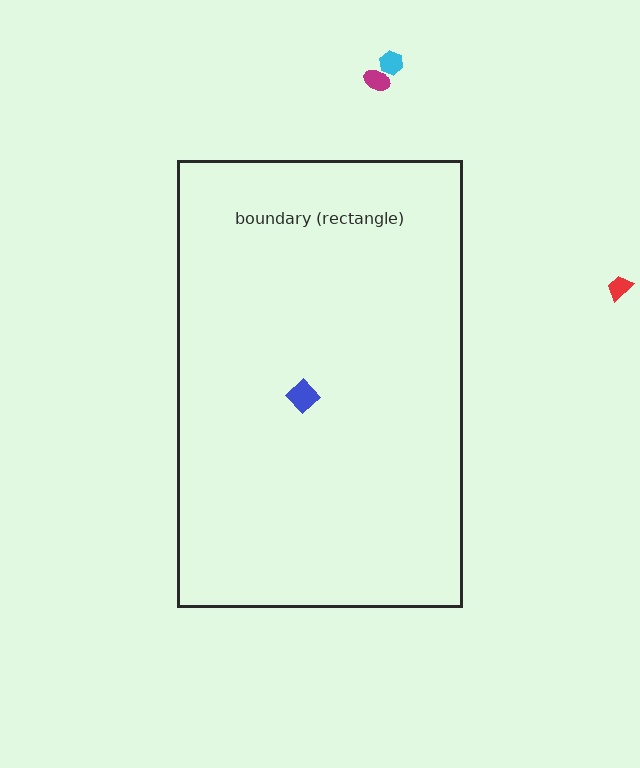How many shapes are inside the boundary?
1 inside, 3 outside.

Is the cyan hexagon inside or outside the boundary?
Outside.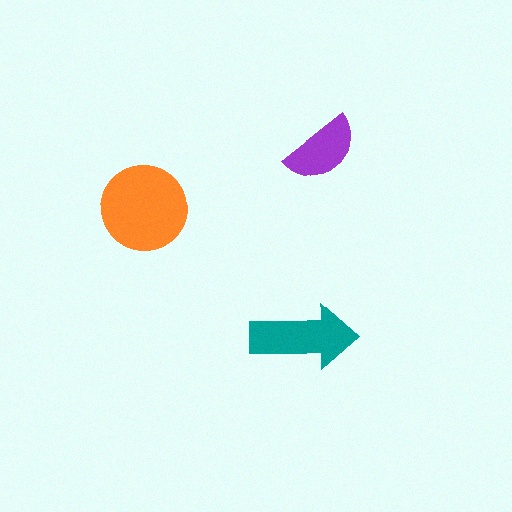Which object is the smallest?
The purple semicircle.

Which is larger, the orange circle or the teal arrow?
The orange circle.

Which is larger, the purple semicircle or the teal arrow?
The teal arrow.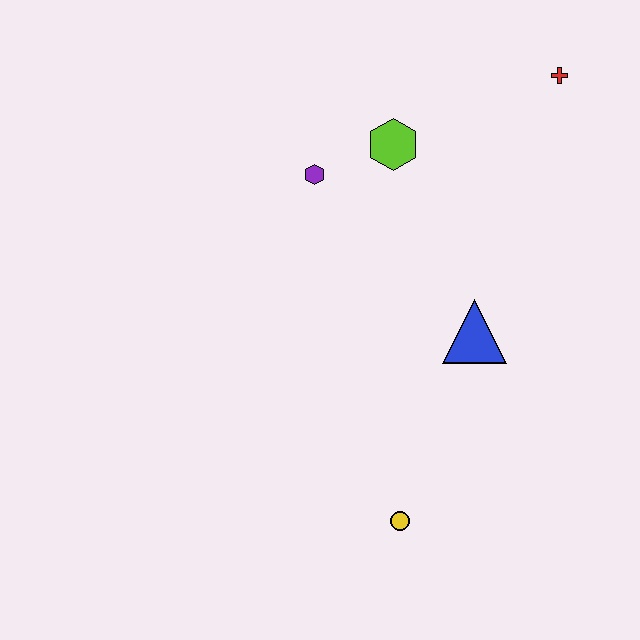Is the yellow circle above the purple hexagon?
No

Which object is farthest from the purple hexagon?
The yellow circle is farthest from the purple hexagon.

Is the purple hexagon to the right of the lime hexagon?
No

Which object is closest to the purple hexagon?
The lime hexagon is closest to the purple hexagon.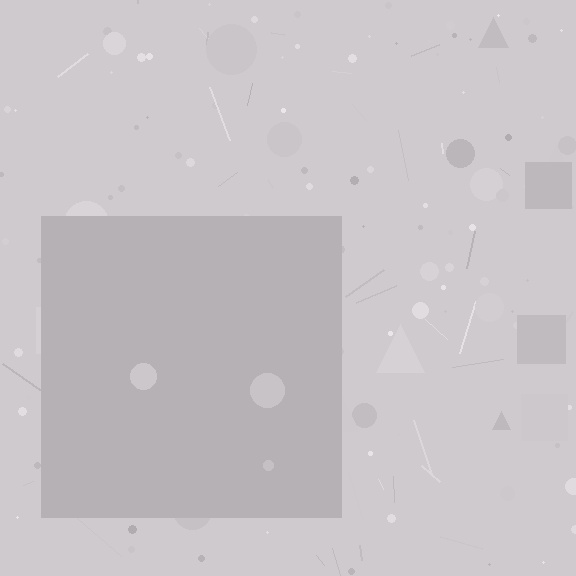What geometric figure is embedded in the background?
A square is embedded in the background.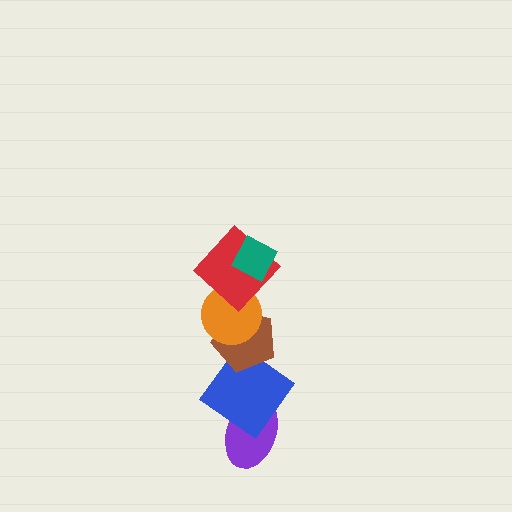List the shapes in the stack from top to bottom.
From top to bottom: the teal diamond, the red diamond, the orange circle, the brown pentagon, the blue diamond, the purple ellipse.